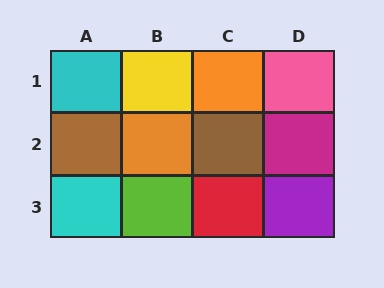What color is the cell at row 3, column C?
Red.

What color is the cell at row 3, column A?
Cyan.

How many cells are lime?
1 cell is lime.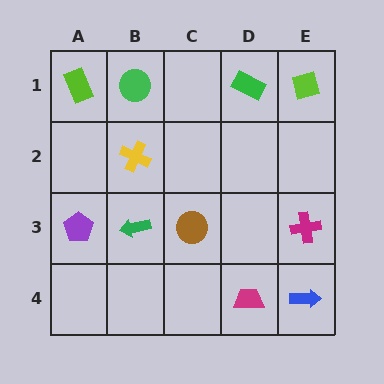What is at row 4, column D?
A magenta trapezoid.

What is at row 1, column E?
A lime square.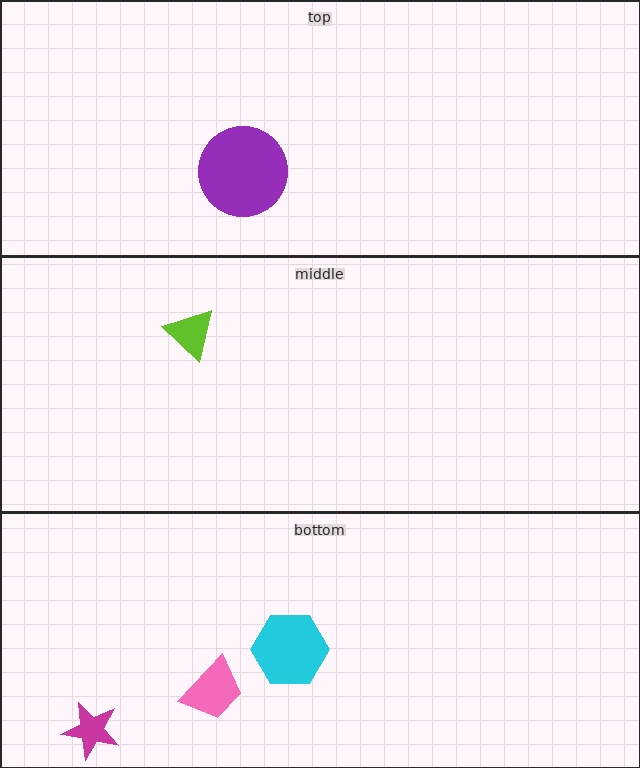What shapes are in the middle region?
The lime triangle.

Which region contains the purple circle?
The top region.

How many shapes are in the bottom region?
3.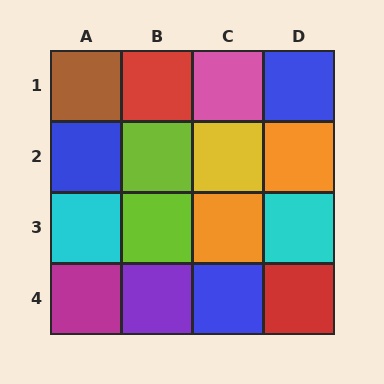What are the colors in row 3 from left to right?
Cyan, lime, orange, cyan.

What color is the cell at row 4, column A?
Magenta.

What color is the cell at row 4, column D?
Red.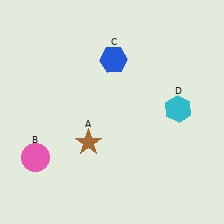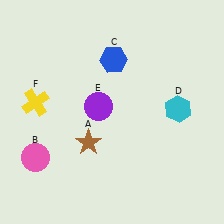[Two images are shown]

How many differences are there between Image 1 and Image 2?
There are 2 differences between the two images.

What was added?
A purple circle (E), a yellow cross (F) were added in Image 2.